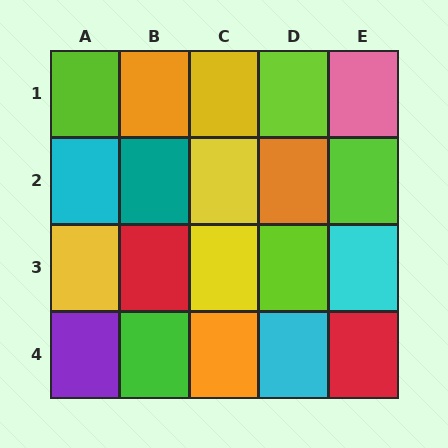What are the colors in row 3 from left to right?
Yellow, red, yellow, lime, cyan.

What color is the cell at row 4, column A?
Purple.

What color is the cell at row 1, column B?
Orange.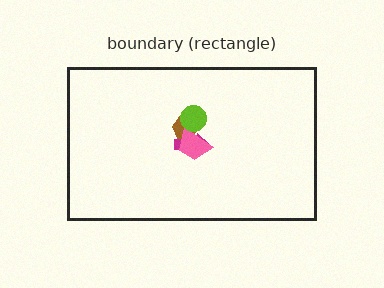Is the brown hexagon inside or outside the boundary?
Inside.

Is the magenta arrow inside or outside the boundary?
Inside.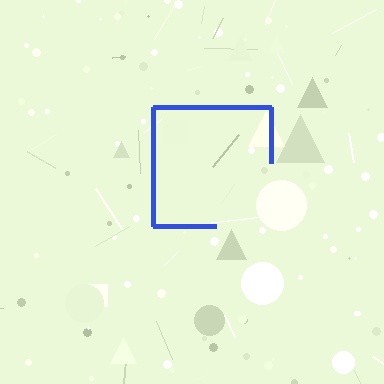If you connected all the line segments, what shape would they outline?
They would outline a square.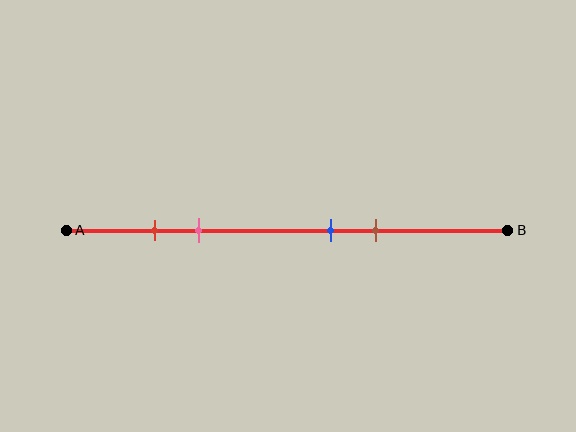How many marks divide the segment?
There are 4 marks dividing the segment.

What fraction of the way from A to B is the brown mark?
The brown mark is approximately 70% (0.7) of the way from A to B.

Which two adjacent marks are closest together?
The red and pink marks are the closest adjacent pair.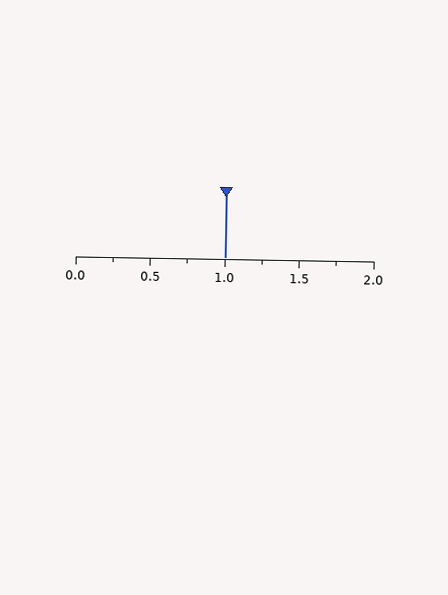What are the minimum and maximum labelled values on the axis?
The axis runs from 0.0 to 2.0.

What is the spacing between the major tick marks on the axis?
The major ticks are spaced 0.5 apart.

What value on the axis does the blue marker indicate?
The marker indicates approximately 1.